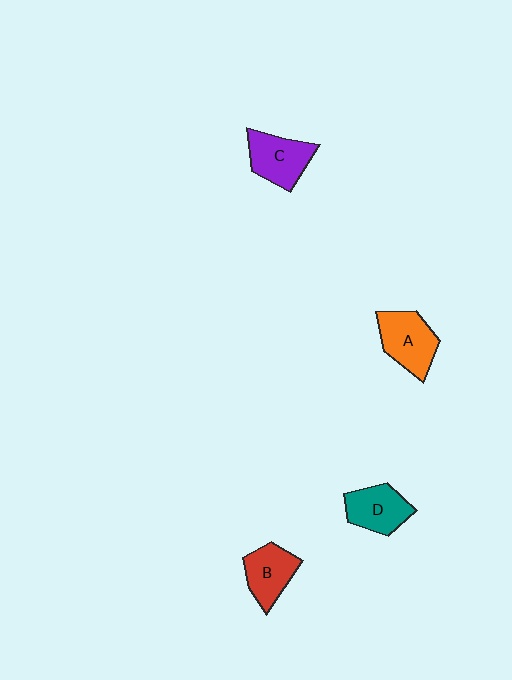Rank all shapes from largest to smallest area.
From largest to smallest: A (orange), C (purple), D (teal), B (red).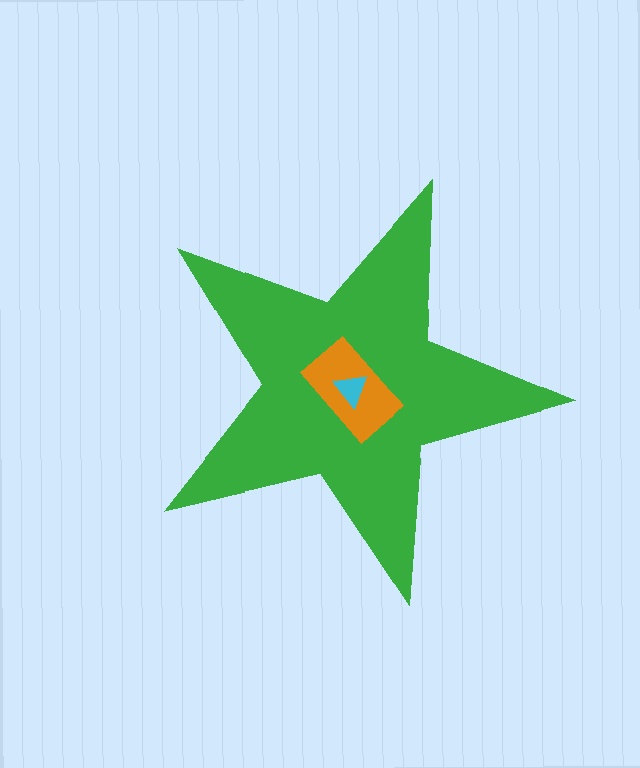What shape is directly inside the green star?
The orange rectangle.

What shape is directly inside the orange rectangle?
The cyan triangle.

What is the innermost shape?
The cyan triangle.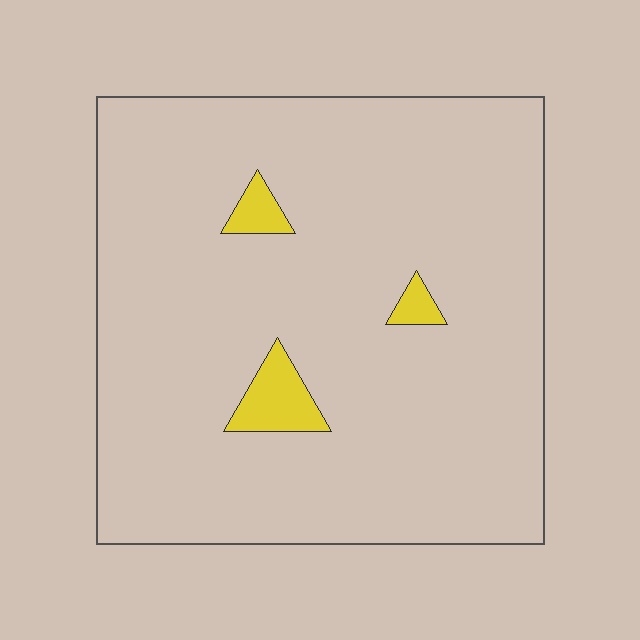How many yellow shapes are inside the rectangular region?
3.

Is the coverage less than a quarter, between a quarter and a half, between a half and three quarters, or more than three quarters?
Less than a quarter.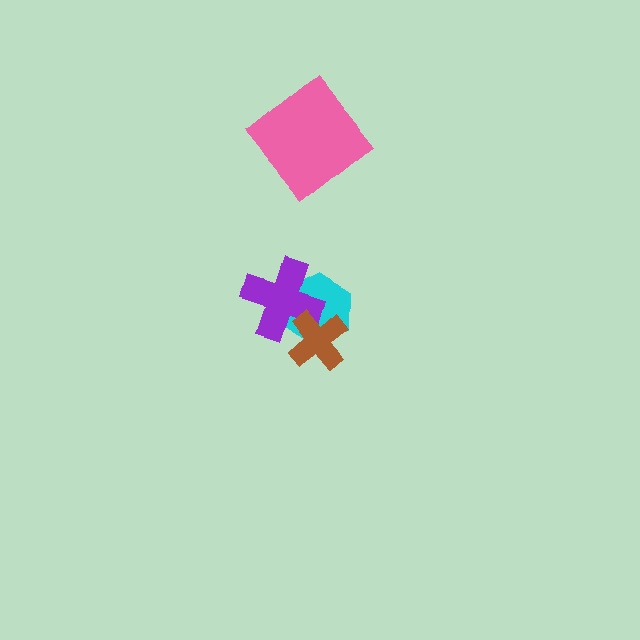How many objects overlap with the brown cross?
2 objects overlap with the brown cross.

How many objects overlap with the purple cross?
2 objects overlap with the purple cross.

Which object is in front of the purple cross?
The brown cross is in front of the purple cross.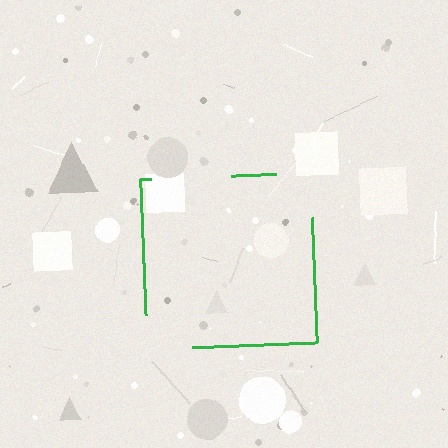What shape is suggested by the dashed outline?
The dashed outline suggests a square.